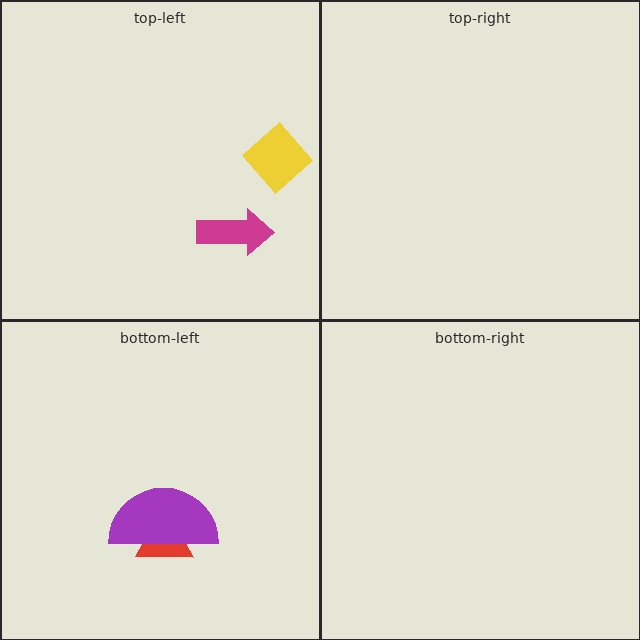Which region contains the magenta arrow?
The top-left region.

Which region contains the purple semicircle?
The bottom-left region.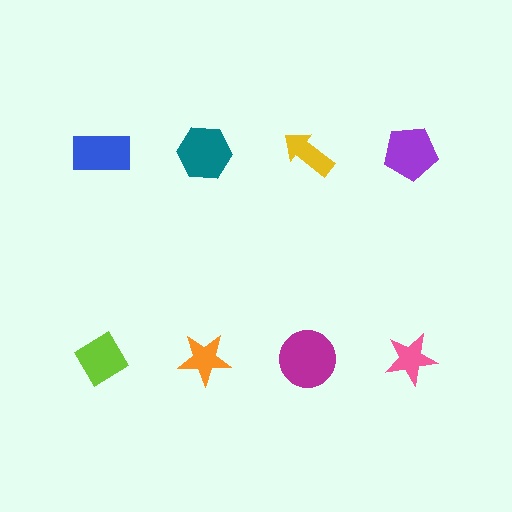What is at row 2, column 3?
A magenta circle.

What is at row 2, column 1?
A lime diamond.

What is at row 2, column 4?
A pink star.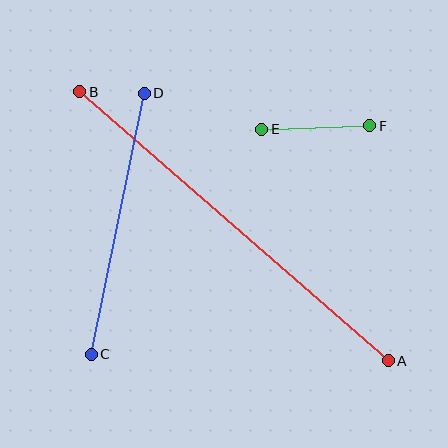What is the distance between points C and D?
The distance is approximately 266 pixels.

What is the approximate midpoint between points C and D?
The midpoint is at approximately (118, 224) pixels.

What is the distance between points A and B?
The distance is approximately 409 pixels.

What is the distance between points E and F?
The distance is approximately 108 pixels.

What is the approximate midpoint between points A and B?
The midpoint is at approximately (234, 226) pixels.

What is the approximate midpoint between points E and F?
The midpoint is at approximately (316, 128) pixels.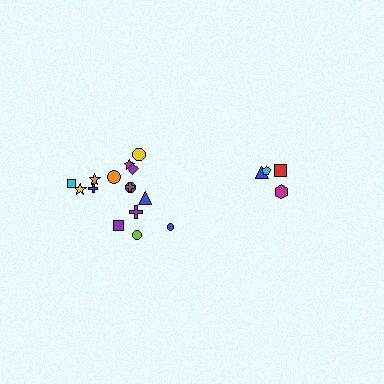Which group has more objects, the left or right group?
The left group.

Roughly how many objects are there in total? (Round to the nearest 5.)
Roughly 20 objects in total.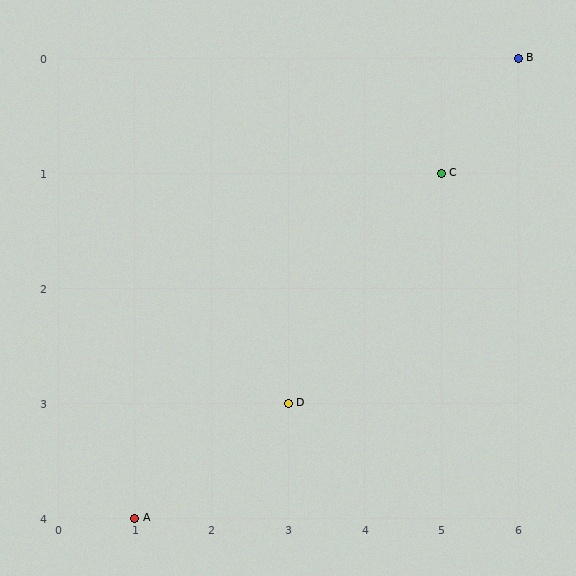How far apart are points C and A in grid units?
Points C and A are 4 columns and 3 rows apart (about 5.0 grid units diagonally).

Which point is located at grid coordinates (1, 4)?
Point A is at (1, 4).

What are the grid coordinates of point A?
Point A is at grid coordinates (1, 4).